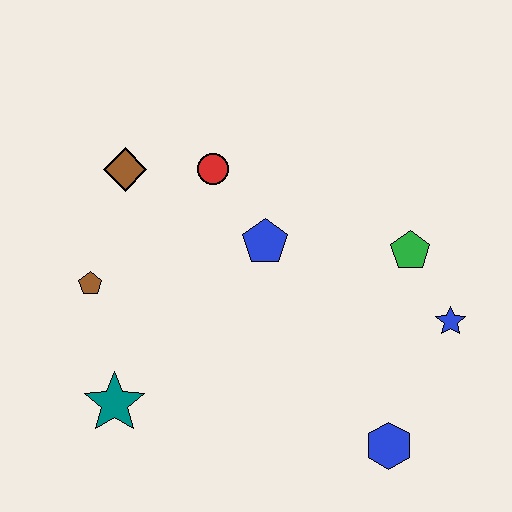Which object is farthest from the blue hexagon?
The brown diamond is farthest from the blue hexagon.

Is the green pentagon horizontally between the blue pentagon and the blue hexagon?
No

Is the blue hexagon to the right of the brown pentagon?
Yes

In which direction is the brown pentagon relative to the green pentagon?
The brown pentagon is to the left of the green pentagon.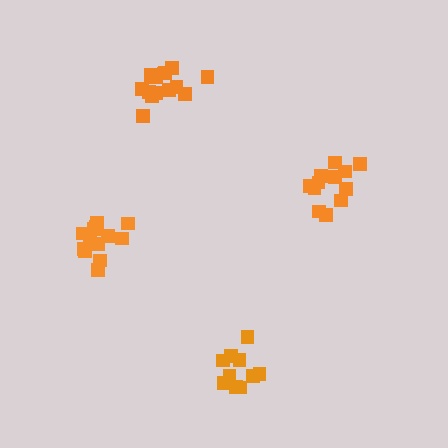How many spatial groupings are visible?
There are 4 spatial groupings.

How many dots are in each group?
Group 1: 10 dots, Group 2: 13 dots, Group 3: 14 dots, Group 4: 12 dots (49 total).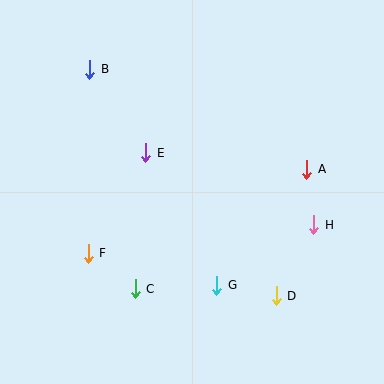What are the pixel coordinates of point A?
Point A is at (307, 169).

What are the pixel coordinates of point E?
Point E is at (146, 153).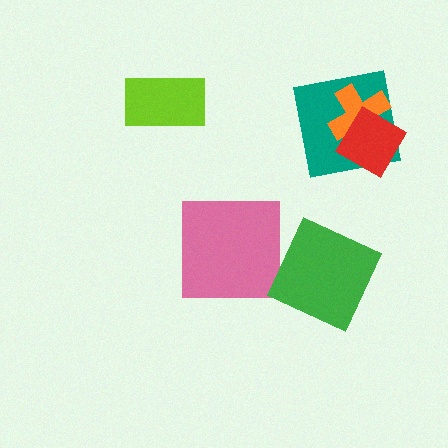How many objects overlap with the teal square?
2 objects overlap with the teal square.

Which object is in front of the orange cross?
The red diamond is in front of the orange cross.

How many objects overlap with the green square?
0 objects overlap with the green square.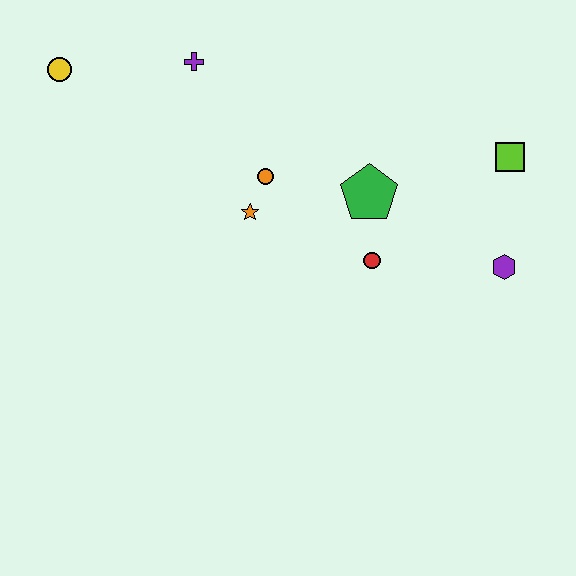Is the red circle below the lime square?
Yes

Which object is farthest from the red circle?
The yellow circle is farthest from the red circle.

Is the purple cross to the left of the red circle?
Yes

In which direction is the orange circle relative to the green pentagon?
The orange circle is to the left of the green pentagon.